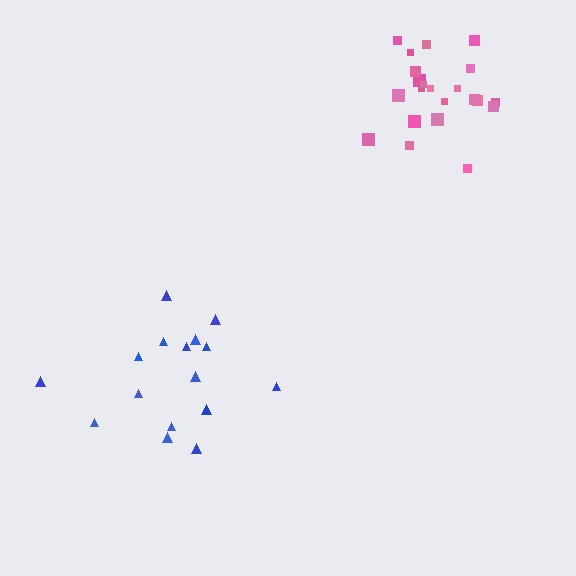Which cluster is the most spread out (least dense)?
Blue.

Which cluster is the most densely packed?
Pink.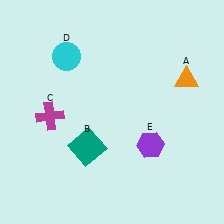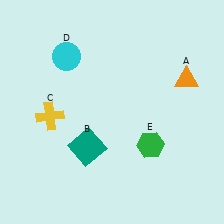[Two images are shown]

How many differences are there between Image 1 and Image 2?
There are 2 differences between the two images.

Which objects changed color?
C changed from magenta to yellow. E changed from purple to green.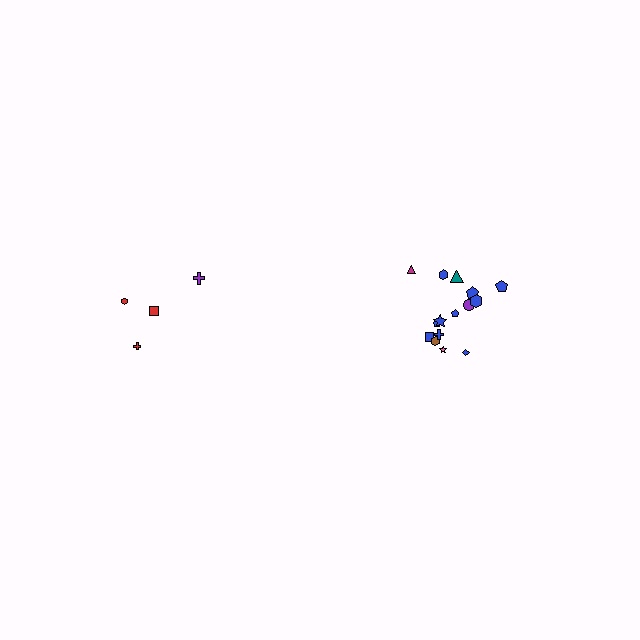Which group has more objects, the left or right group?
The right group.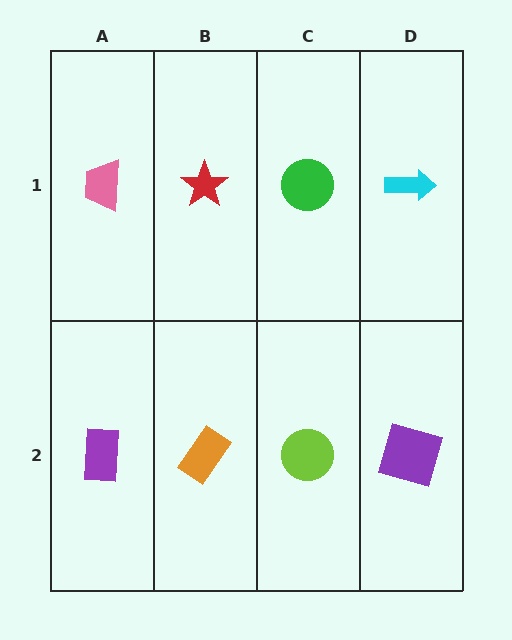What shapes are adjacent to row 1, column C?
A lime circle (row 2, column C), a red star (row 1, column B), a cyan arrow (row 1, column D).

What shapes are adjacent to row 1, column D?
A purple square (row 2, column D), a green circle (row 1, column C).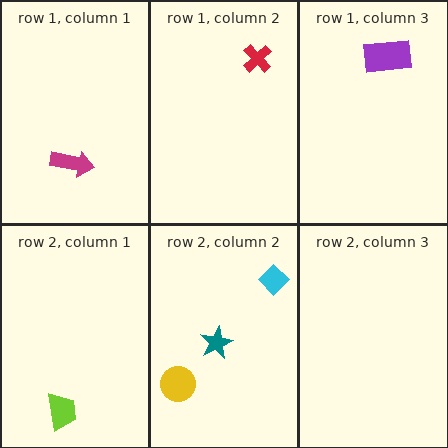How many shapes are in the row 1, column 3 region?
1.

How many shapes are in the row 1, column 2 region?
1.